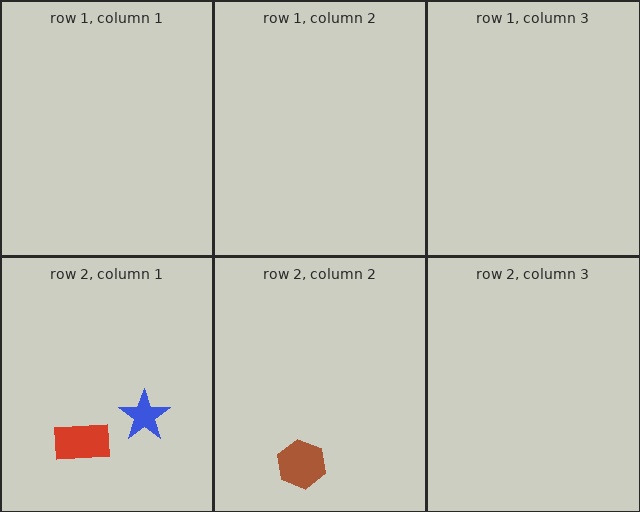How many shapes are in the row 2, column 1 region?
2.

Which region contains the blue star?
The row 2, column 1 region.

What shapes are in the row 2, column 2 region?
The brown hexagon.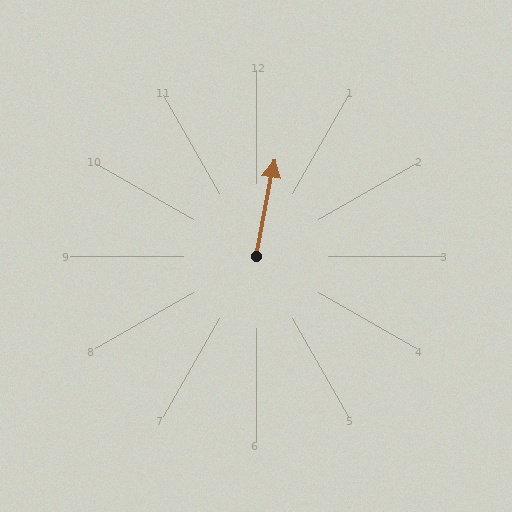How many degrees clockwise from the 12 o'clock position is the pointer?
Approximately 11 degrees.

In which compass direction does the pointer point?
North.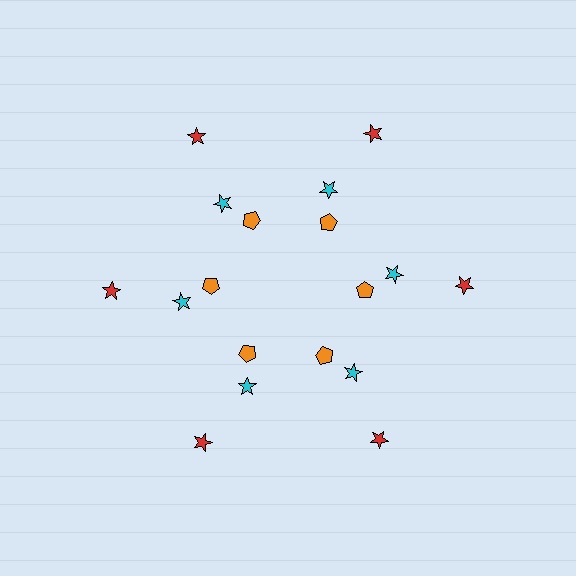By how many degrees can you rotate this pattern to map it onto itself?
The pattern maps onto itself every 60 degrees of rotation.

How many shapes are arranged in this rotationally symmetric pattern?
There are 18 shapes, arranged in 6 groups of 3.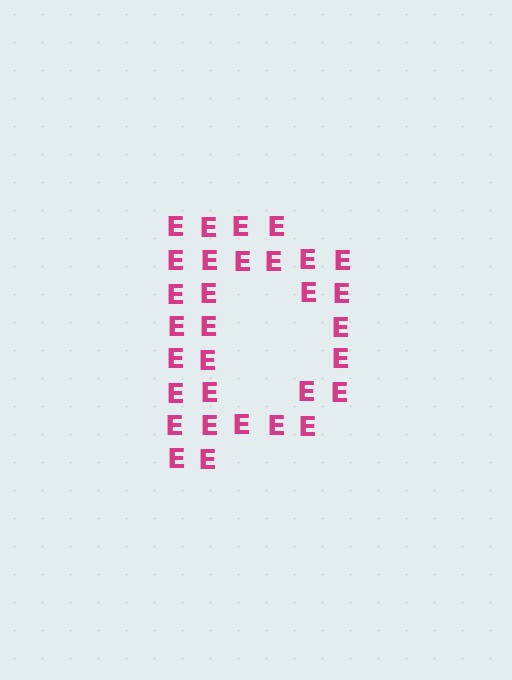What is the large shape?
The large shape is the letter D.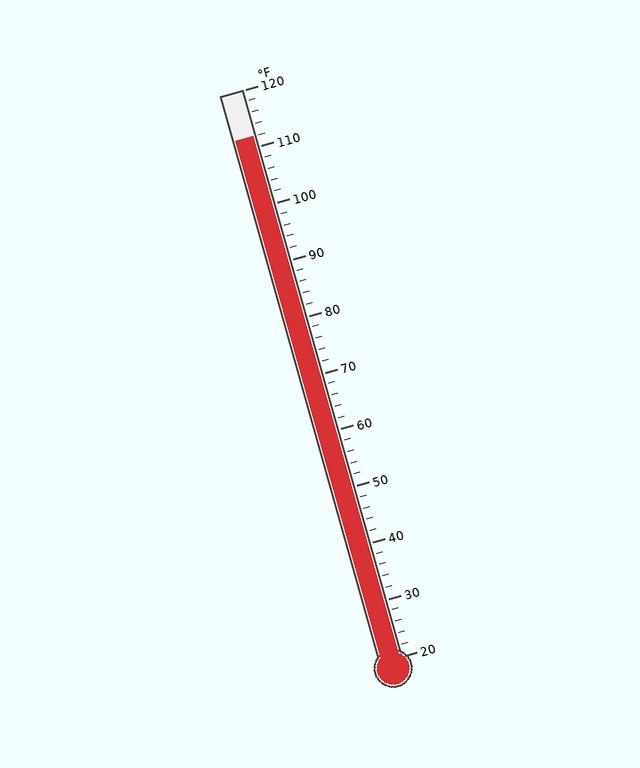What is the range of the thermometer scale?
The thermometer scale ranges from 20°F to 120°F.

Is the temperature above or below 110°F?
The temperature is above 110°F.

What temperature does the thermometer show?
The thermometer shows approximately 112°F.